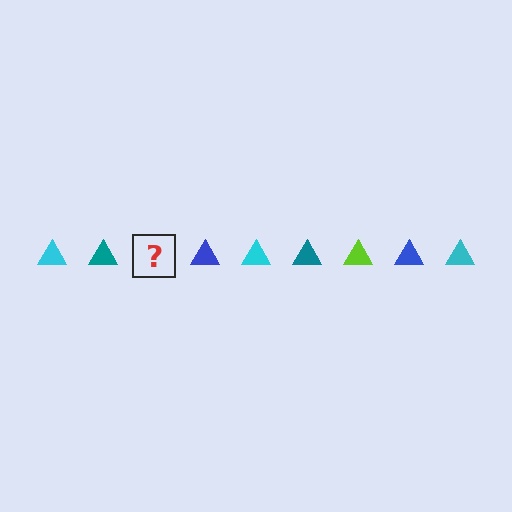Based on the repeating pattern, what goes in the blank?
The blank should be a lime triangle.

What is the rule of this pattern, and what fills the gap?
The rule is that the pattern cycles through cyan, teal, lime, blue triangles. The gap should be filled with a lime triangle.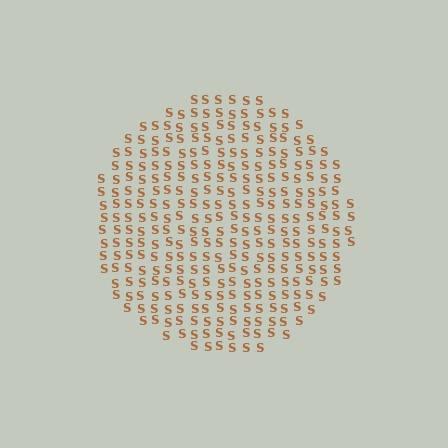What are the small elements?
The small elements are letter S's.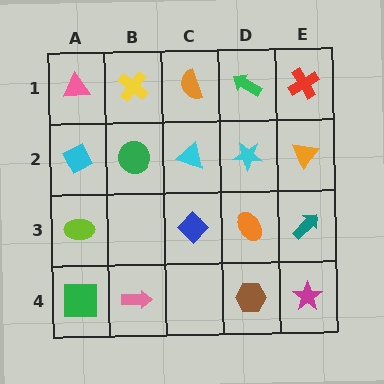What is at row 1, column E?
A red cross.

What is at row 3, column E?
A teal arrow.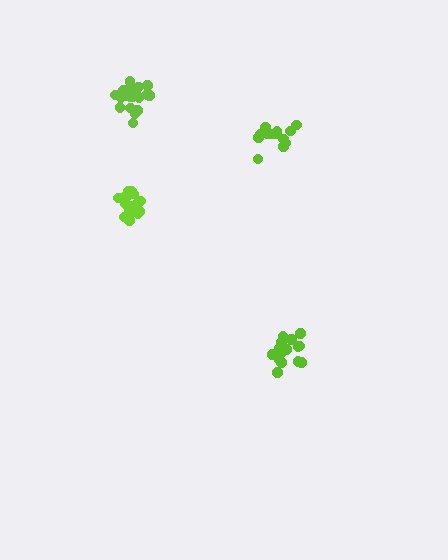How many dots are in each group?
Group 1: 14 dots, Group 2: 20 dots, Group 3: 16 dots, Group 4: 17 dots (67 total).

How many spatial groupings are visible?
There are 4 spatial groupings.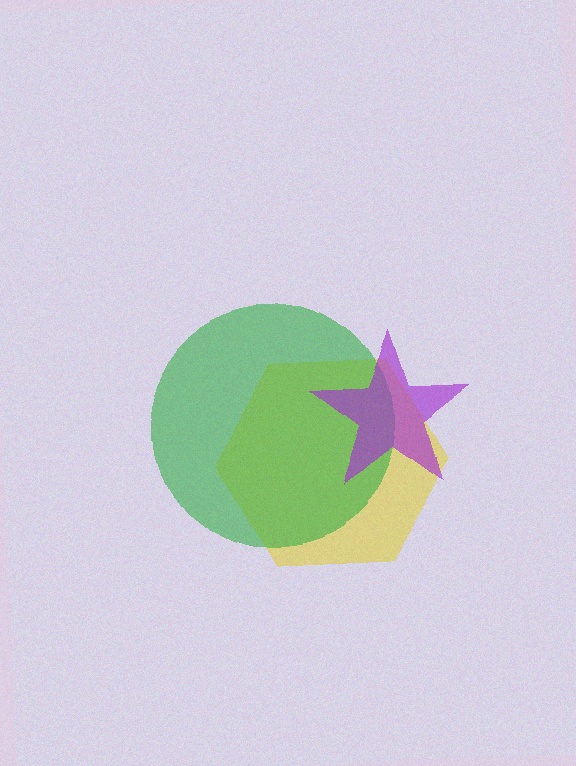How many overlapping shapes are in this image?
There are 3 overlapping shapes in the image.